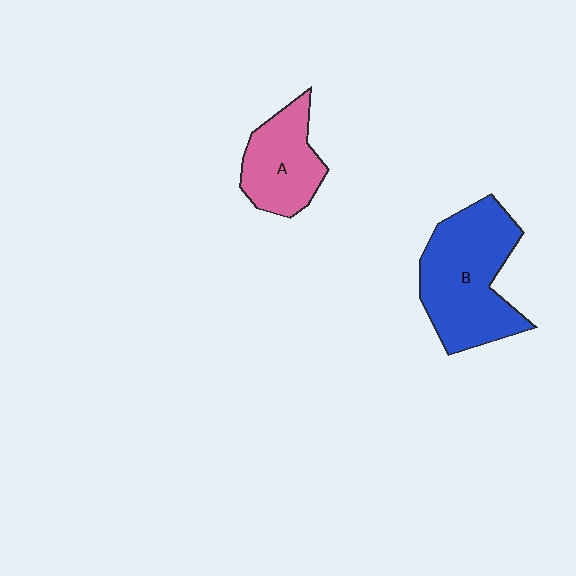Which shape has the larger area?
Shape B (blue).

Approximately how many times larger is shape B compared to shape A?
Approximately 1.6 times.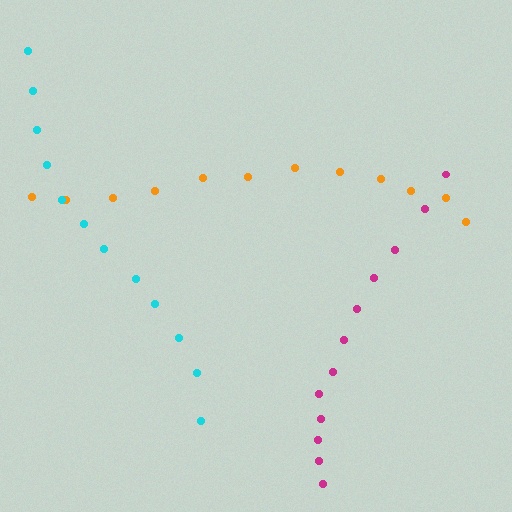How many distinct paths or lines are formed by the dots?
There are 3 distinct paths.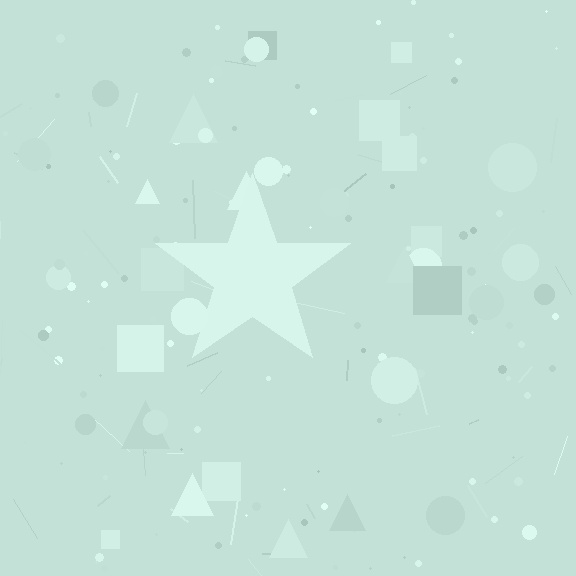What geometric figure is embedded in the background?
A star is embedded in the background.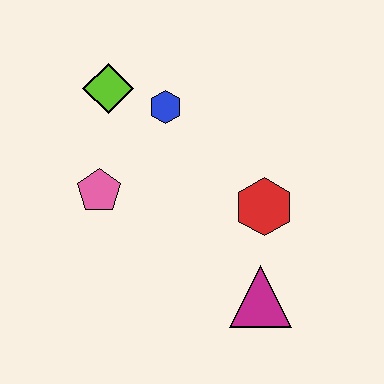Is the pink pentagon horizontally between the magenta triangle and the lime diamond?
No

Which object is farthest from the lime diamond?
The magenta triangle is farthest from the lime diamond.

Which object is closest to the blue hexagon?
The lime diamond is closest to the blue hexagon.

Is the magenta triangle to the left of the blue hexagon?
No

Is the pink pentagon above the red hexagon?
Yes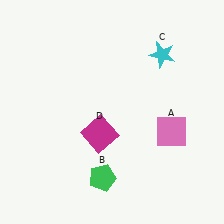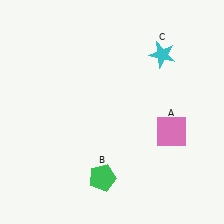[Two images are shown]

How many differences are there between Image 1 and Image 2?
There is 1 difference between the two images.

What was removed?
The magenta square (D) was removed in Image 2.